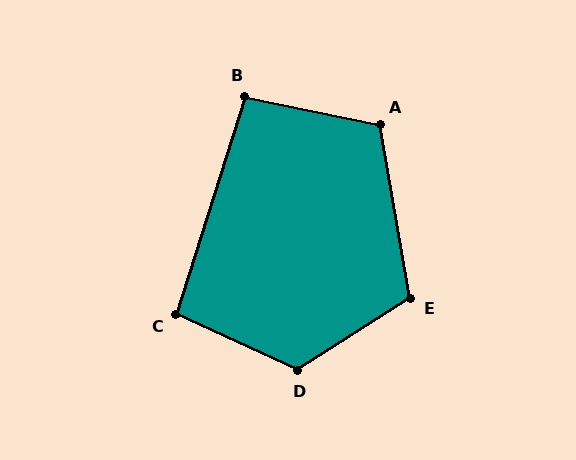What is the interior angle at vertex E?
Approximately 113 degrees (obtuse).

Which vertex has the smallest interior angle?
B, at approximately 96 degrees.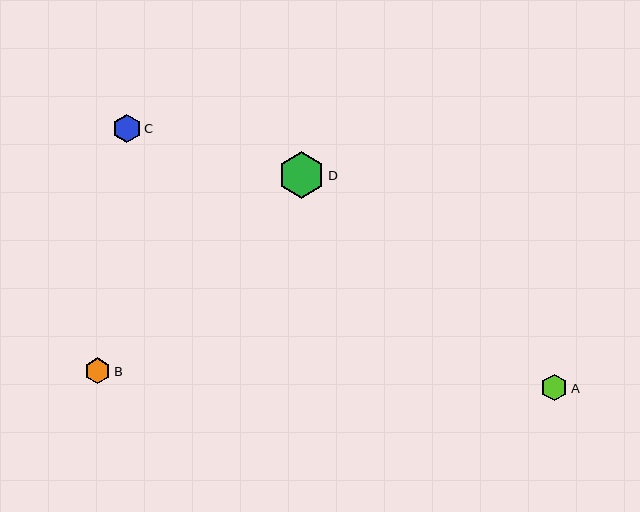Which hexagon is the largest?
Hexagon D is the largest with a size of approximately 47 pixels.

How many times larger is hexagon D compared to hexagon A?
Hexagon D is approximately 1.7 times the size of hexagon A.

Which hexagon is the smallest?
Hexagon B is the smallest with a size of approximately 26 pixels.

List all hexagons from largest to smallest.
From largest to smallest: D, C, A, B.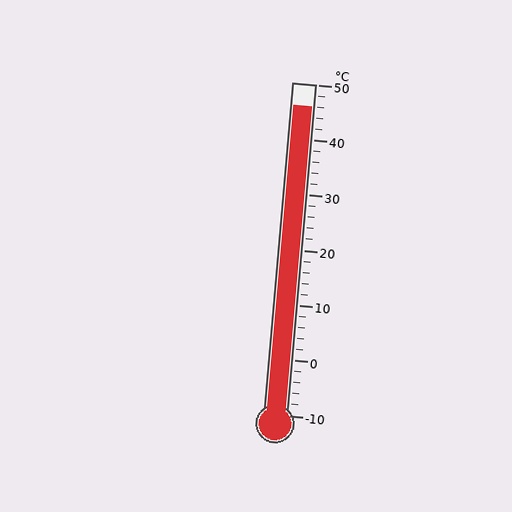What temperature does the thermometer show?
The thermometer shows approximately 46°C.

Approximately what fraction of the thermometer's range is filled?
The thermometer is filled to approximately 95% of its range.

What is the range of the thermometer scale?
The thermometer scale ranges from -10°C to 50°C.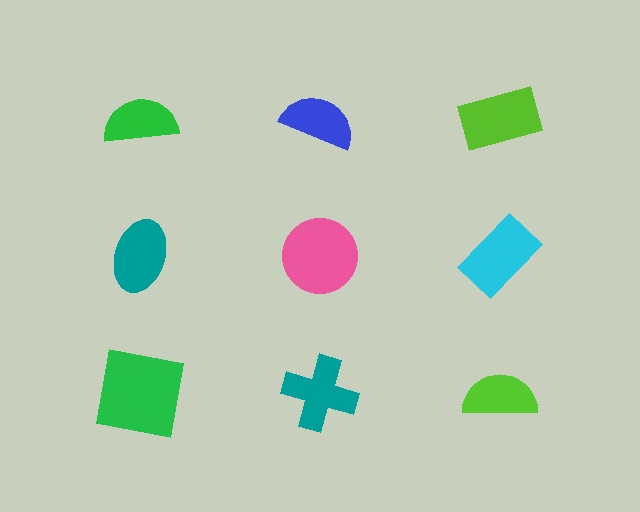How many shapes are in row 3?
3 shapes.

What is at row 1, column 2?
A blue semicircle.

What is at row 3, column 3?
A lime semicircle.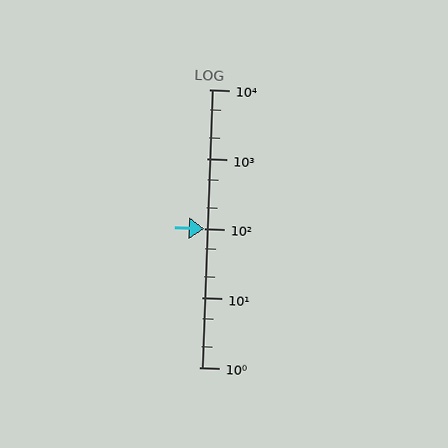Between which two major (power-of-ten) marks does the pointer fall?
The pointer is between 10 and 100.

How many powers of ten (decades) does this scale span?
The scale spans 4 decades, from 1 to 10000.